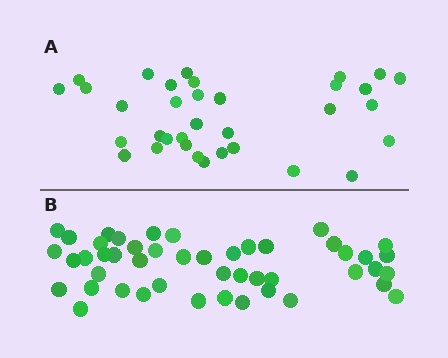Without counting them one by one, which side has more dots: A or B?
Region B (the bottom region) has more dots.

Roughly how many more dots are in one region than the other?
Region B has approximately 15 more dots than region A.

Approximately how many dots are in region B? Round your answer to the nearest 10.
About 50 dots. (The exact count is 47, which rounds to 50.)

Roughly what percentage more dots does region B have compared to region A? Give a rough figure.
About 40% more.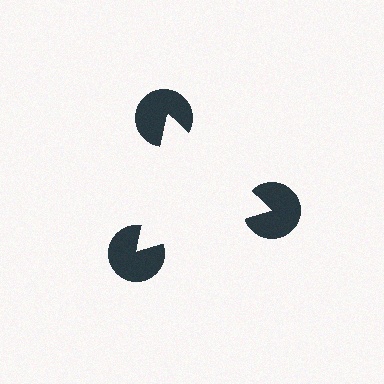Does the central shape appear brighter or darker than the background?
It typically appears slightly brighter than the background, even though no actual brightness change is drawn.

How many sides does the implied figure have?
3 sides.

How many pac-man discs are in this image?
There are 3 — one at each vertex of the illusory triangle.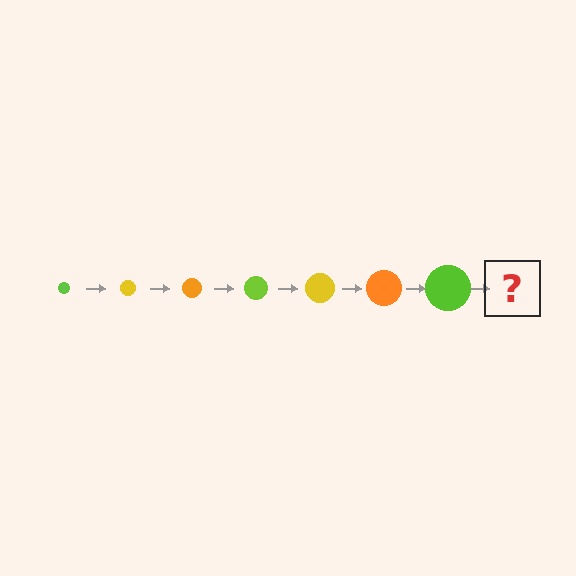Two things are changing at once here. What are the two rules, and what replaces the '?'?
The two rules are that the circle grows larger each step and the color cycles through lime, yellow, and orange. The '?' should be a yellow circle, larger than the previous one.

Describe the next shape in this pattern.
It should be a yellow circle, larger than the previous one.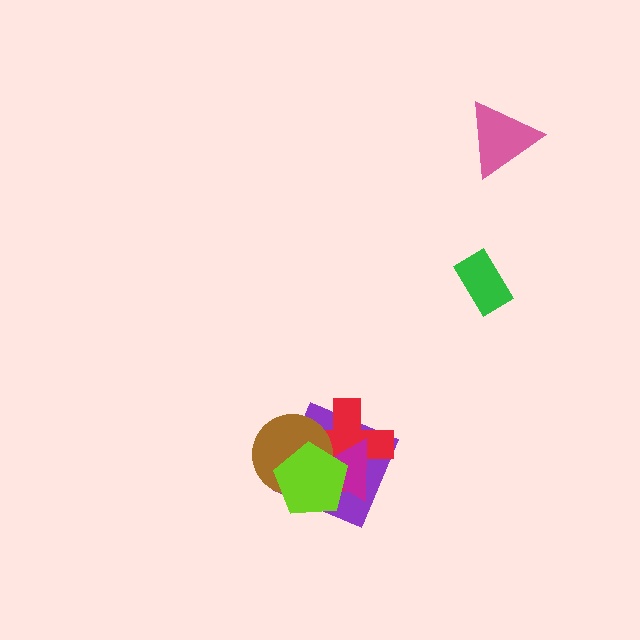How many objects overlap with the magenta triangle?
4 objects overlap with the magenta triangle.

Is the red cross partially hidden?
Yes, it is partially covered by another shape.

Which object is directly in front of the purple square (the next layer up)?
The red cross is directly in front of the purple square.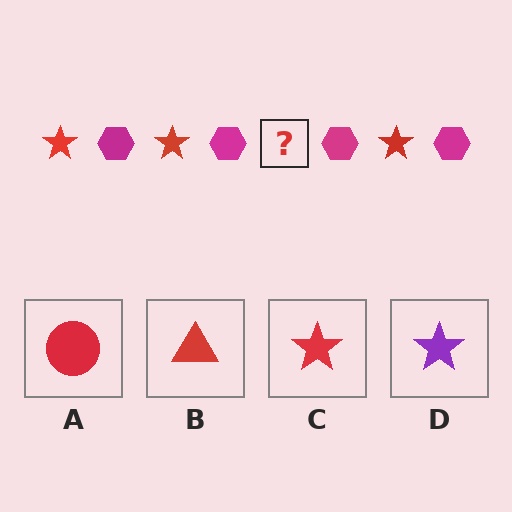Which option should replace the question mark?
Option C.